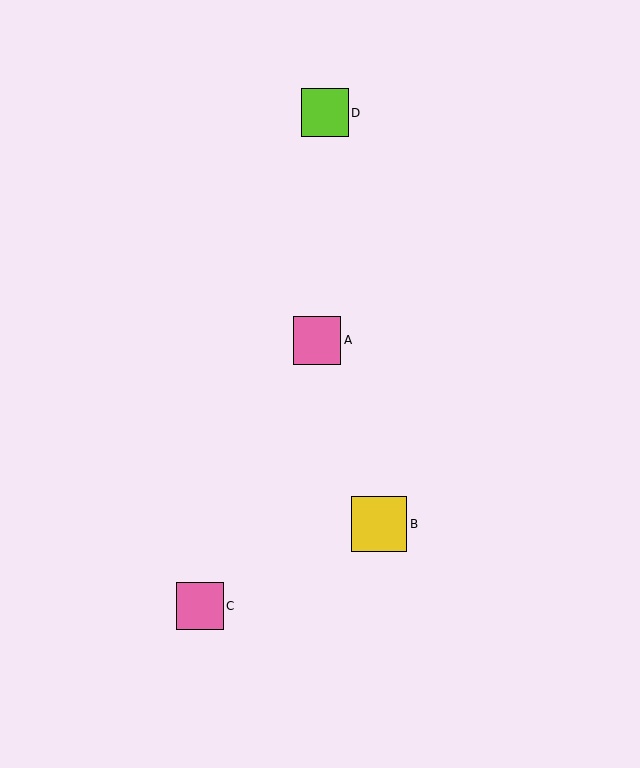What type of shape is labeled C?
Shape C is a pink square.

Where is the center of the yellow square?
The center of the yellow square is at (379, 524).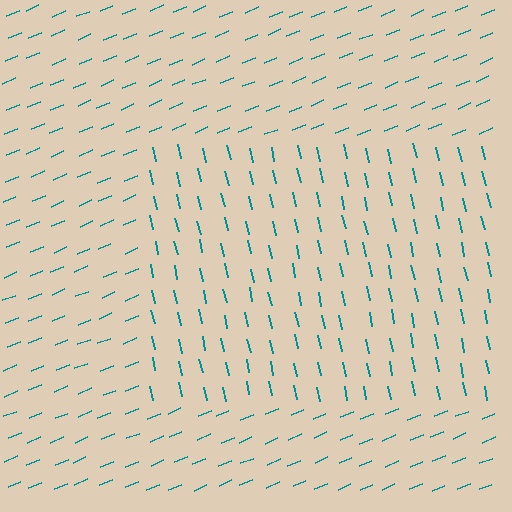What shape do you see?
I see a rectangle.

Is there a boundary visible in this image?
Yes, there is a texture boundary formed by a change in line orientation.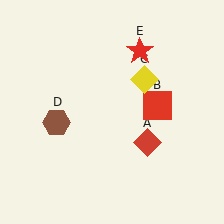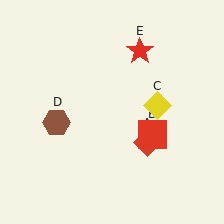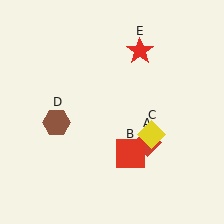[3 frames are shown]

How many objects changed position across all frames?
2 objects changed position: red square (object B), yellow diamond (object C).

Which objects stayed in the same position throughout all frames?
Red diamond (object A) and brown hexagon (object D) and red star (object E) remained stationary.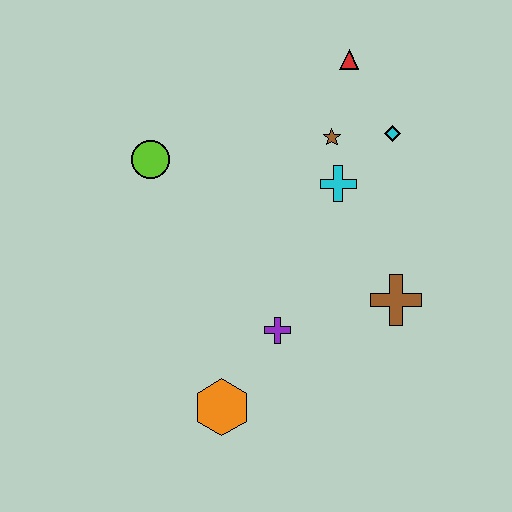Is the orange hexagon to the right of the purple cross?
No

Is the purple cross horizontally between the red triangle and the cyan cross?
No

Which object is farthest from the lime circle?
The brown cross is farthest from the lime circle.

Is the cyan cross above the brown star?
No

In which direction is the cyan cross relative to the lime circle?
The cyan cross is to the right of the lime circle.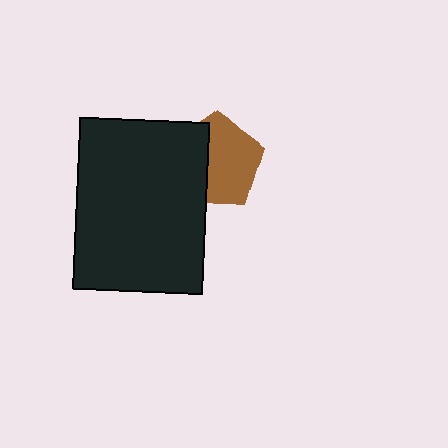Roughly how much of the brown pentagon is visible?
About half of it is visible (roughly 61%).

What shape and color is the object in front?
The object in front is a black rectangle.